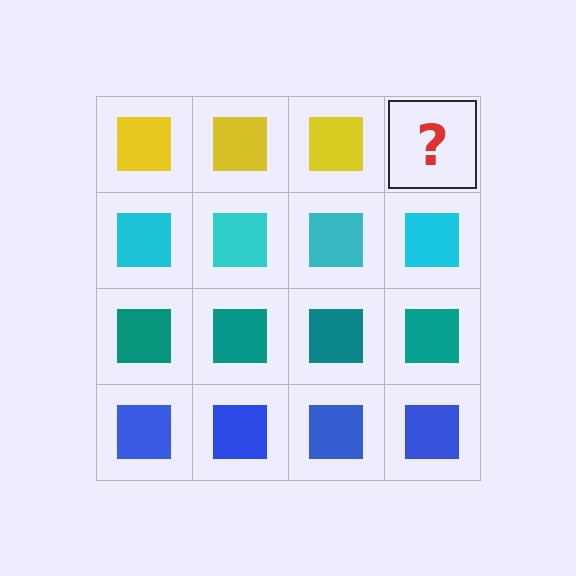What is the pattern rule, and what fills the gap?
The rule is that each row has a consistent color. The gap should be filled with a yellow square.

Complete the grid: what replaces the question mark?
The question mark should be replaced with a yellow square.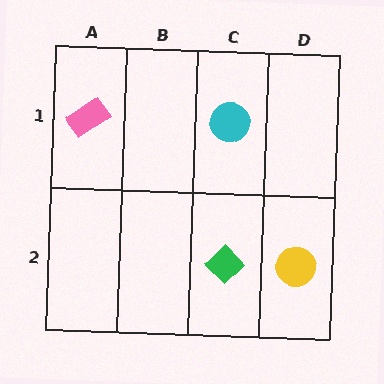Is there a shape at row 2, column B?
No, that cell is empty.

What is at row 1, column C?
A cyan circle.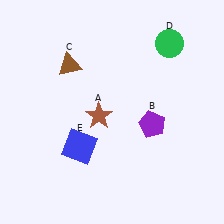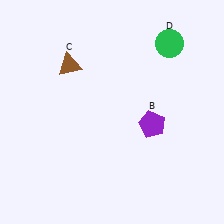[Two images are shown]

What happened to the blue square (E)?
The blue square (E) was removed in Image 2. It was in the bottom-left area of Image 1.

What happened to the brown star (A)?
The brown star (A) was removed in Image 2. It was in the bottom-left area of Image 1.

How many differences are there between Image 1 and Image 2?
There are 2 differences between the two images.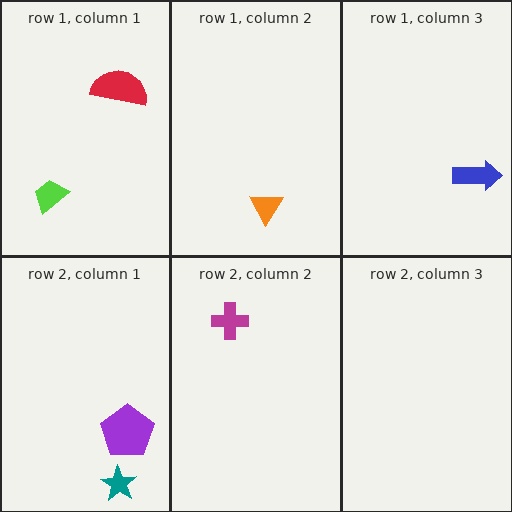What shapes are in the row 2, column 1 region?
The purple pentagon, the teal star.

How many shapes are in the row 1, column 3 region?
1.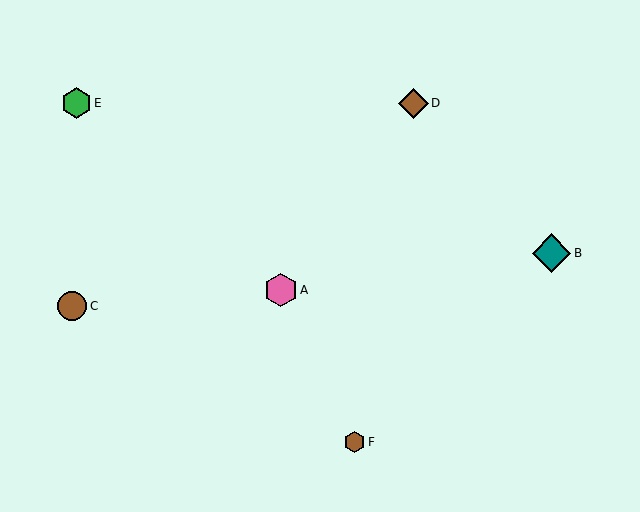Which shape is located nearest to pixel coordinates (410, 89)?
The brown diamond (labeled D) at (413, 103) is nearest to that location.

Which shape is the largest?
The teal diamond (labeled B) is the largest.